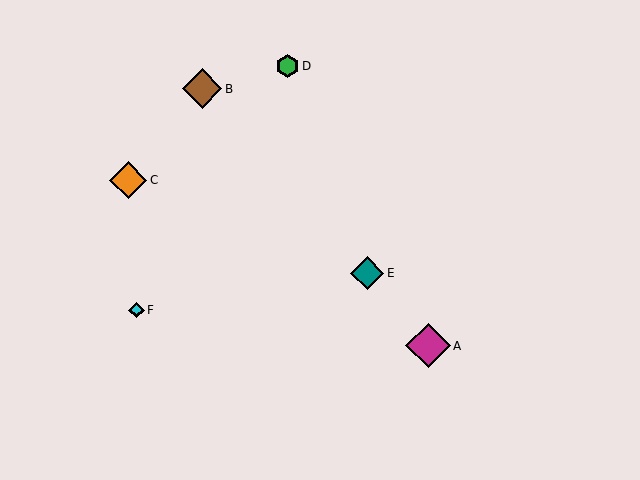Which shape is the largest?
The magenta diamond (labeled A) is the largest.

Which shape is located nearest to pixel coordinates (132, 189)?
The orange diamond (labeled C) at (128, 180) is nearest to that location.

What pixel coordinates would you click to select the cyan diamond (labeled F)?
Click at (136, 310) to select the cyan diamond F.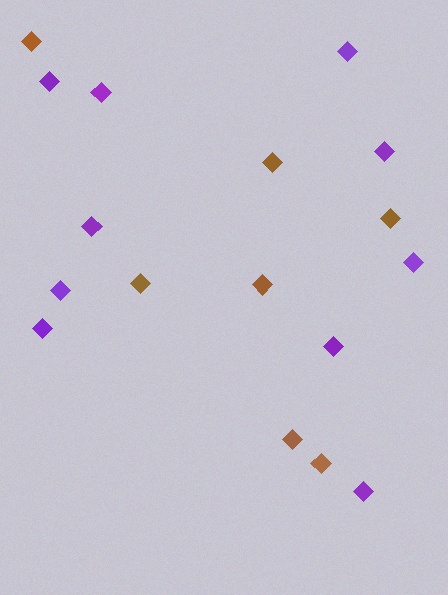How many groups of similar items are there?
There are 2 groups: one group of purple diamonds (10) and one group of brown diamonds (7).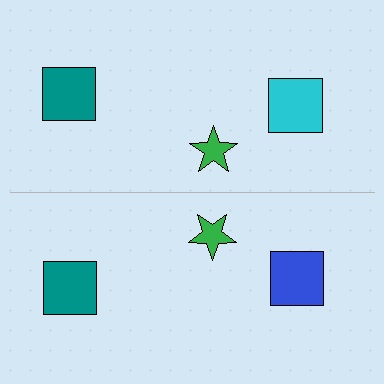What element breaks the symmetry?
The blue square on the bottom side breaks the symmetry — its mirror counterpart is cyan.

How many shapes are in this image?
There are 6 shapes in this image.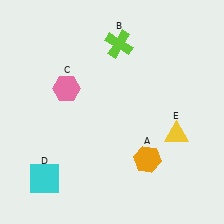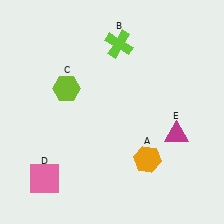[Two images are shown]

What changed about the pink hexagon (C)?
In Image 1, C is pink. In Image 2, it changed to lime.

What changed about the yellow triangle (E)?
In Image 1, E is yellow. In Image 2, it changed to magenta.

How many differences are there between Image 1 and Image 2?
There are 3 differences between the two images.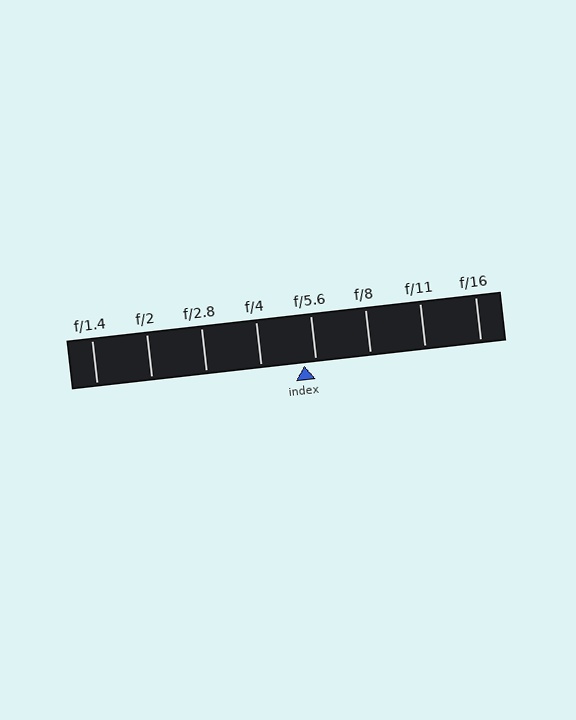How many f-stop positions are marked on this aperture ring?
There are 8 f-stop positions marked.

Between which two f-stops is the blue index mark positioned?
The index mark is between f/4 and f/5.6.